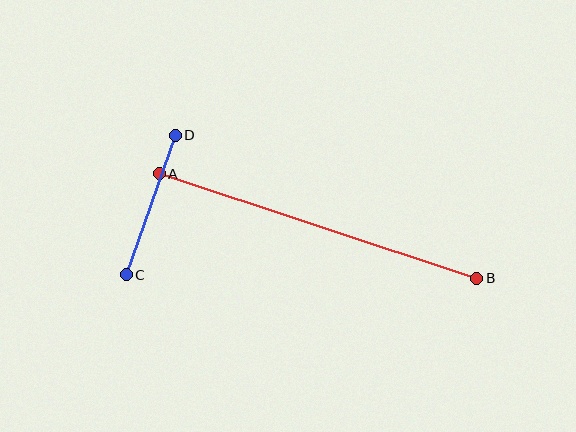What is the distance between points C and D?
The distance is approximately 148 pixels.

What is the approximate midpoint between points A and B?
The midpoint is at approximately (318, 226) pixels.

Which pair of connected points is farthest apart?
Points A and B are farthest apart.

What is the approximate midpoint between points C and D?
The midpoint is at approximately (151, 205) pixels.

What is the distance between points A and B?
The distance is approximately 335 pixels.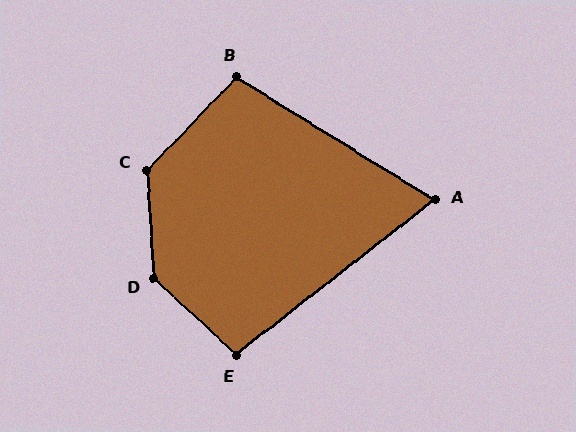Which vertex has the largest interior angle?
D, at approximately 136 degrees.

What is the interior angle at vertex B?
Approximately 102 degrees (obtuse).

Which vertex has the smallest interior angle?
A, at approximately 70 degrees.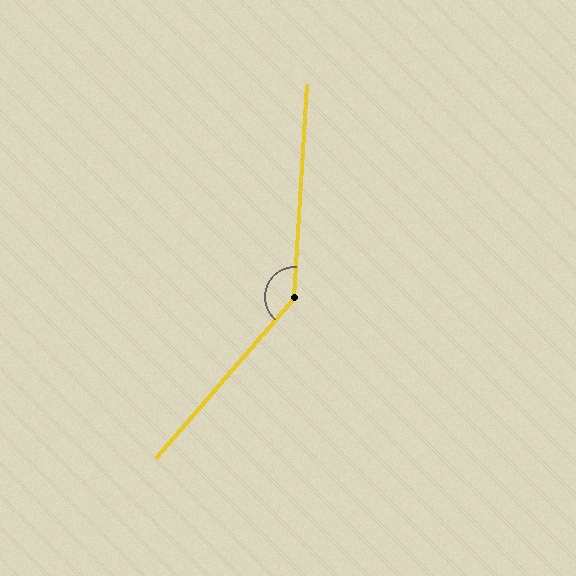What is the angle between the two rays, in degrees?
Approximately 143 degrees.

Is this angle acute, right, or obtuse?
It is obtuse.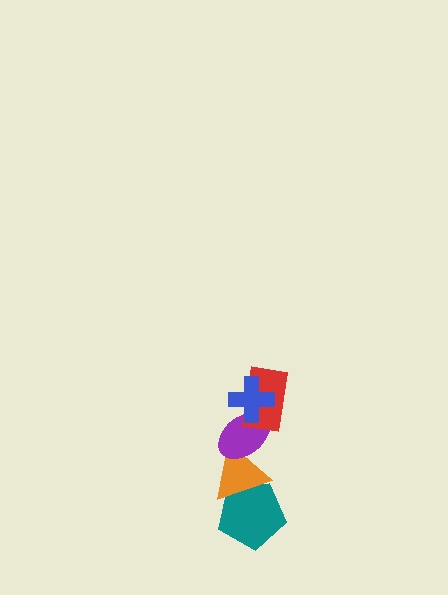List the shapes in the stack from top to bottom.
From top to bottom: the blue cross, the red rectangle, the purple ellipse, the orange triangle, the teal pentagon.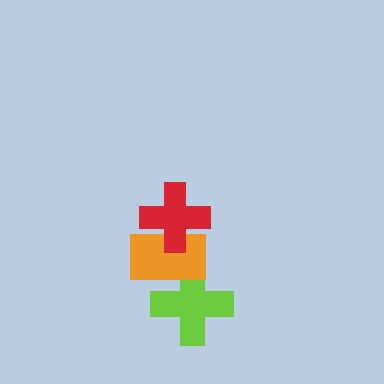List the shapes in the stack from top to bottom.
From top to bottom: the red cross, the orange rectangle, the lime cross.